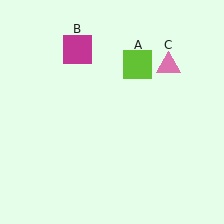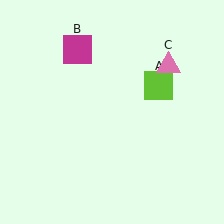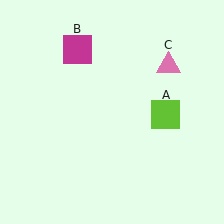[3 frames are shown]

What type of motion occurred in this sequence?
The lime square (object A) rotated clockwise around the center of the scene.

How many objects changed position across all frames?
1 object changed position: lime square (object A).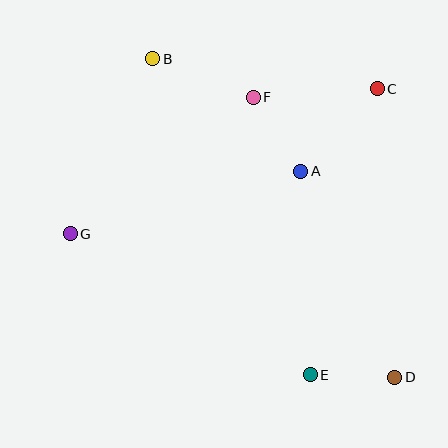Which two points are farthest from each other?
Points B and D are farthest from each other.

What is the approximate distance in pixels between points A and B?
The distance between A and B is approximately 186 pixels.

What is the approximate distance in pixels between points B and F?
The distance between B and F is approximately 107 pixels.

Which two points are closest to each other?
Points D and E are closest to each other.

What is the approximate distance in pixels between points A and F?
The distance between A and F is approximately 88 pixels.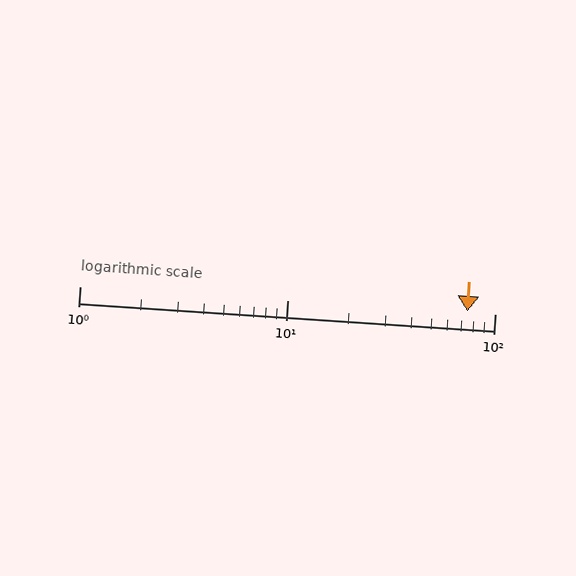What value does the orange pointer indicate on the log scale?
The pointer indicates approximately 74.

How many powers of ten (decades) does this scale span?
The scale spans 2 decades, from 1 to 100.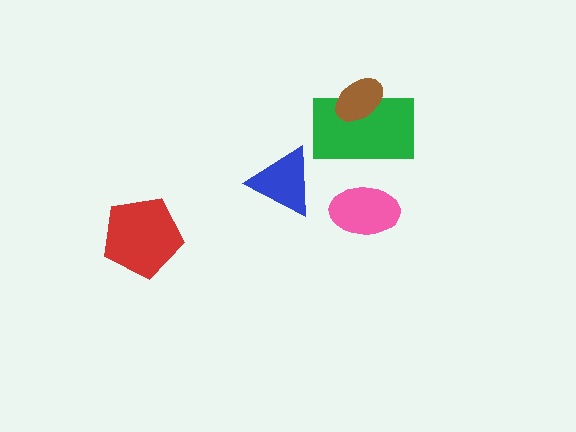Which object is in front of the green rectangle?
The brown ellipse is in front of the green rectangle.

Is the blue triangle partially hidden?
No, no other shape covers it.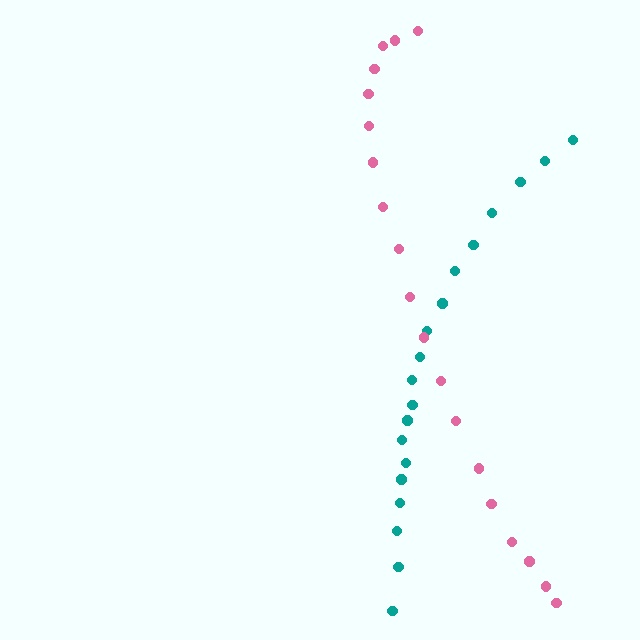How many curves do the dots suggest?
There are 2 distinct paths.